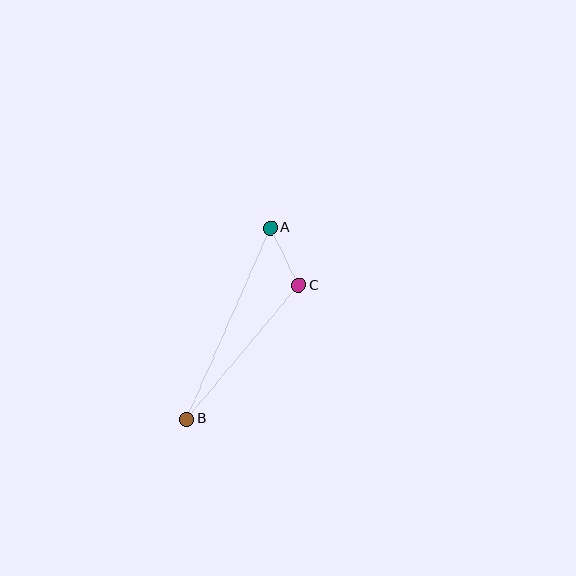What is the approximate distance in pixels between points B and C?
The distance between B and C is approximately 175 pixels.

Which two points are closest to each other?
Points A and C are closest to each other.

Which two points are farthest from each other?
Points A and B are farthest from each other.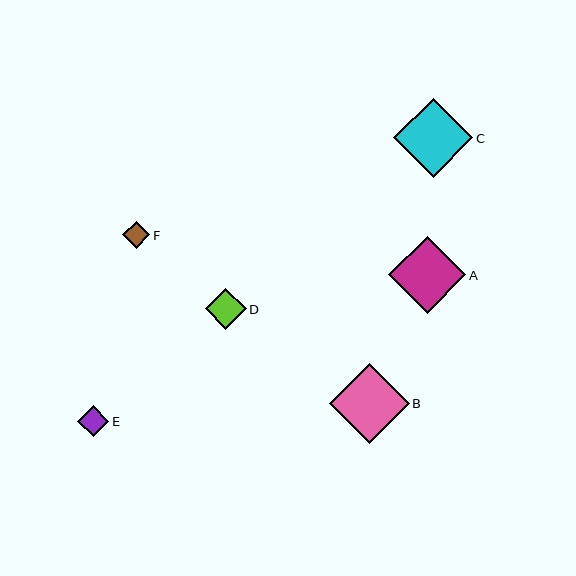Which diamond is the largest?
Diamond B is the largest with a size of approximately 80 pixels.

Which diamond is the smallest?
Diamond F is the smallest with a size of approximately 27 pixels.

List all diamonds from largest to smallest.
From largest to smallest: B, C, A, D, E, F.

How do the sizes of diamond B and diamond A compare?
Diamond B and diamond A are approximately the same size.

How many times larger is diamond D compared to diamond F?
Diamond D is approximately 1.5 times the size of diamond F.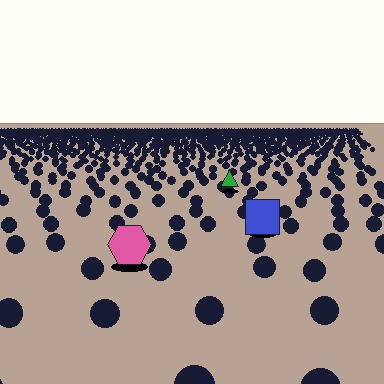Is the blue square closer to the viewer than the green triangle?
Yes. The blue square is closer — you can tell from the texture gradient: the ground texture is coarser near it.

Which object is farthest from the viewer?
The green triangle is farthest from the viewer. It appears smaller and the ground texture around it is denser.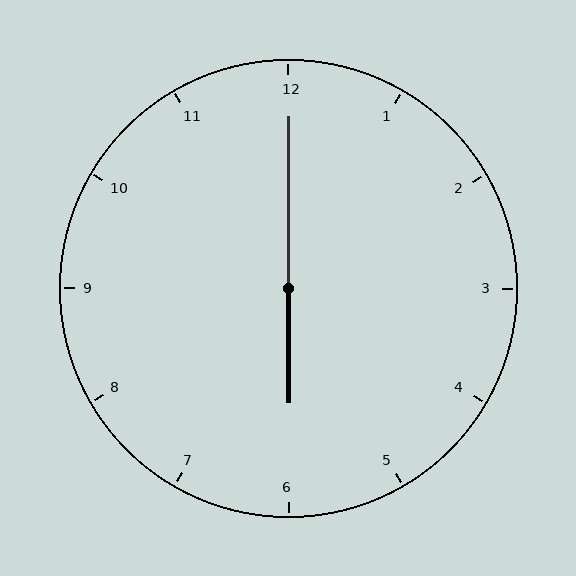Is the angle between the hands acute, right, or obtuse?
It is obtuse.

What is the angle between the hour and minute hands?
Approximately 180 degrees.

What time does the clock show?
6:00.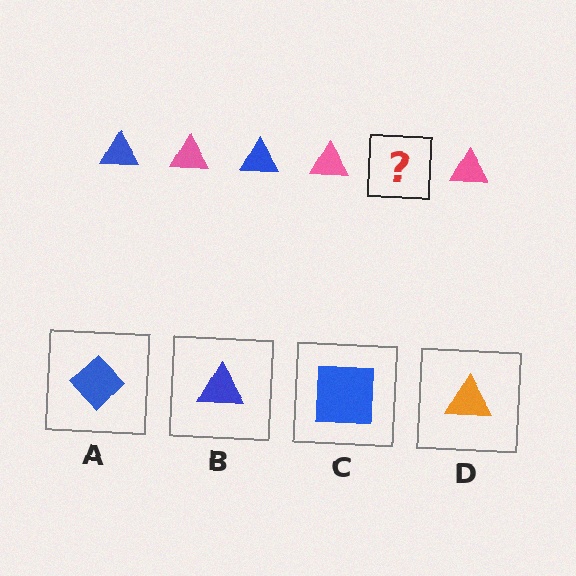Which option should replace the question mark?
Option B.